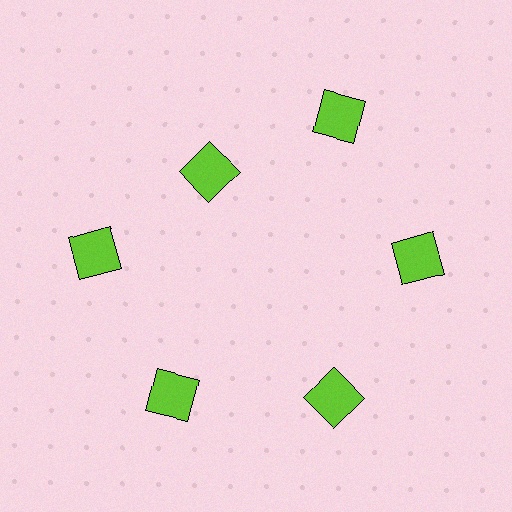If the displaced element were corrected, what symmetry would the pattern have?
It would have 6-fold rotational symmetry — the pattern would map onto itself every 60 degrees.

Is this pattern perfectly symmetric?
No. The 6 lime squares are arranged in a ring, but one element near the 11 o'clock position is pulled inward toward the center, breaking the 6-fold rotational symmetry.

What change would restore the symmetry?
The symmetry would be restored by moving it outward, back onto the ring so that all 6 squares sit at equal angles and equal distance from the center.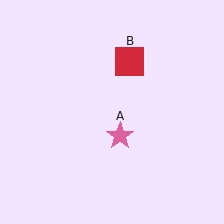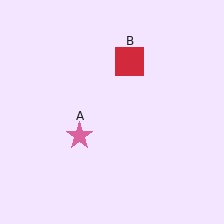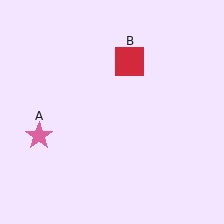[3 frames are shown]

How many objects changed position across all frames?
1 object changed position: pink star (object A).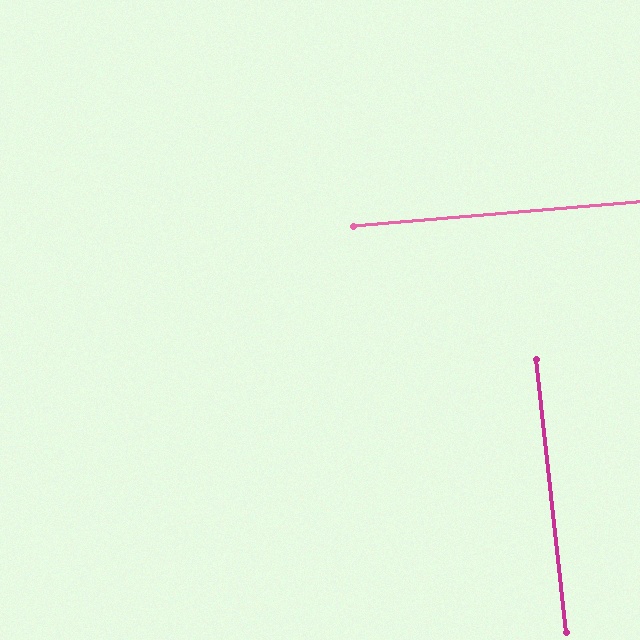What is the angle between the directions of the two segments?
Approximately 89 degrees.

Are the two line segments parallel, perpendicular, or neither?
Perpendicular — they meet at approximately 89°.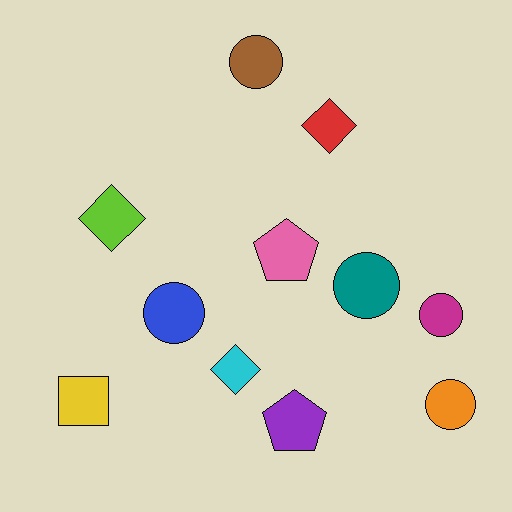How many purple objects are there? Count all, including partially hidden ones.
There is 1 purple object.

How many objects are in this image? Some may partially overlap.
There are 11 objects.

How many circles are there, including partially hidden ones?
There are 5 circles.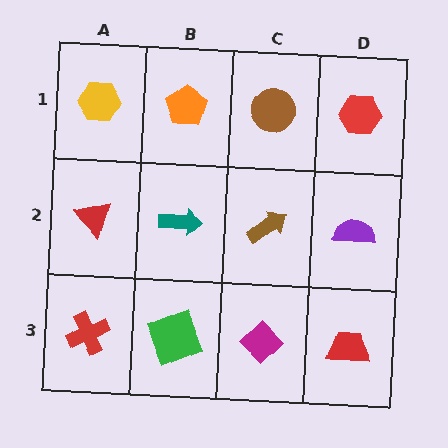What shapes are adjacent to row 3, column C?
A brown arrow (row 2, column C), a green square (row 3, column B), a red trapezoid (row 3, column D).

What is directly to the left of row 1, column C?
An orange pentagon.